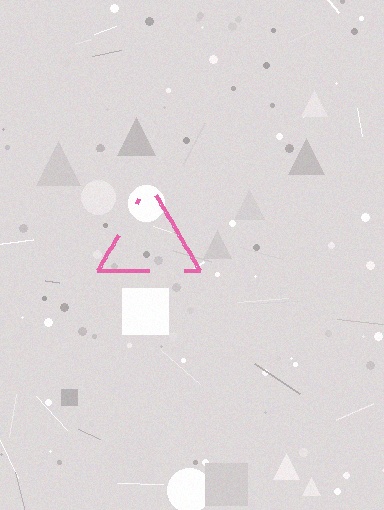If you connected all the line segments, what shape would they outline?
They would outline a triangle.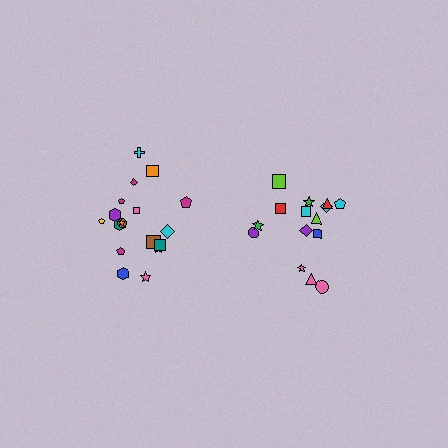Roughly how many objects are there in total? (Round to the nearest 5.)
Roughly 35 objects in total.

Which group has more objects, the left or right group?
The left group.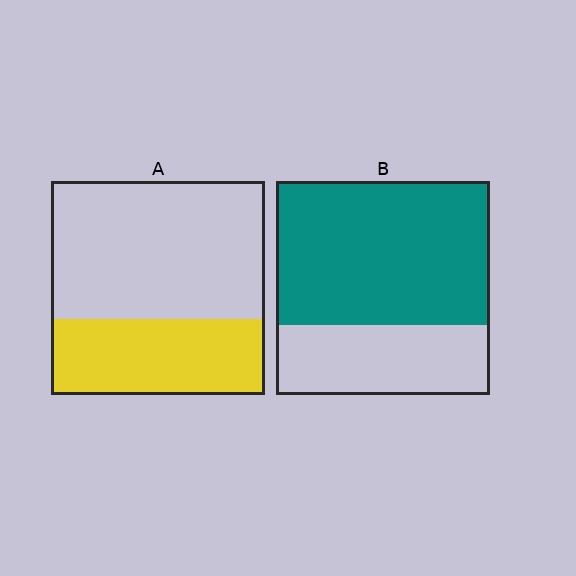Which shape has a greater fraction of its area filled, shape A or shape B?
Shape B.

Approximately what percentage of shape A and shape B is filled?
A is approximately 35% and B is approximately 65%.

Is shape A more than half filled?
No.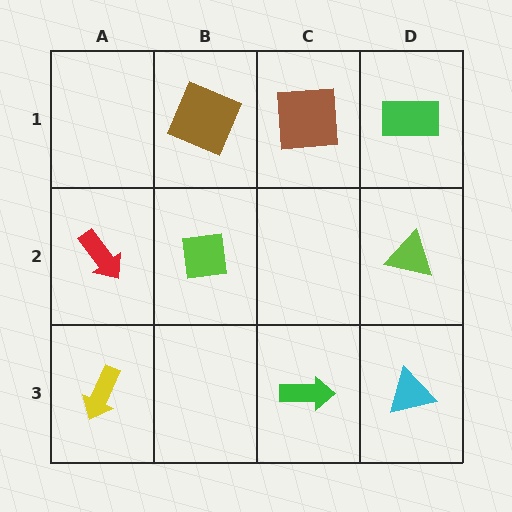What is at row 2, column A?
A red arrow.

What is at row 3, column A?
A yellow arrow.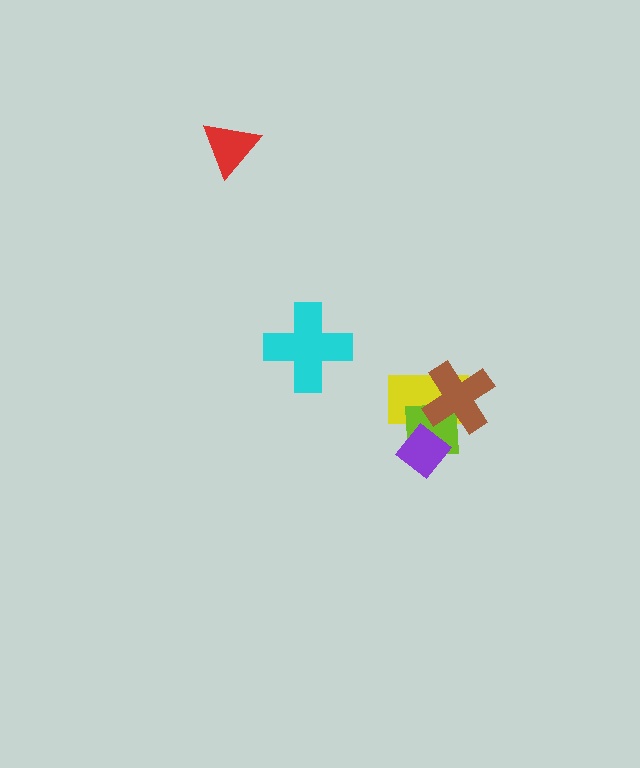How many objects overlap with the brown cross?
2 objects overlap with the brown cross.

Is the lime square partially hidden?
Yes, it is partially covered by another shape.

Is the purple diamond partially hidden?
No, no other shape covers it.